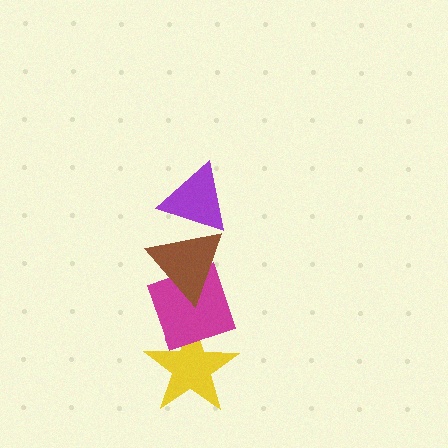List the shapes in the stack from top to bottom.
From top to bottom: the purple triangle, the brown triangle, the magenta diamond, the yellow star.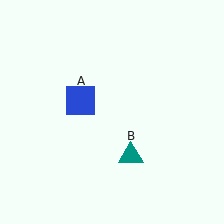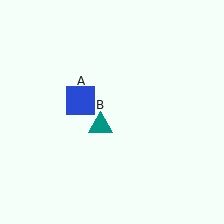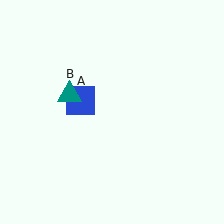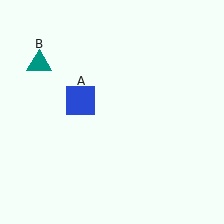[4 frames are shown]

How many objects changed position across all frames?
1 object changed position: teal triangle (object B).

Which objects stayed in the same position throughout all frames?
Blue square (object A) remained stationary.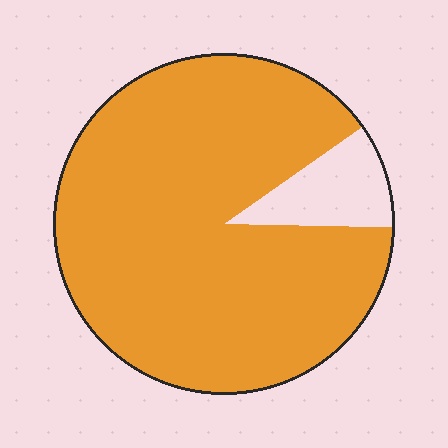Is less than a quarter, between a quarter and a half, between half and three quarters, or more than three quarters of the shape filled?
More than three quarters.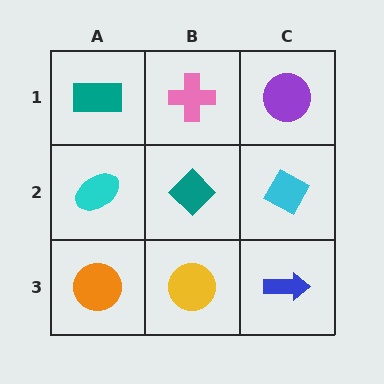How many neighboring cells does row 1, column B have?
3.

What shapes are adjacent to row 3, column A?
A cyan ellipse (row 2, column A), a yellow circle (row 3, column B).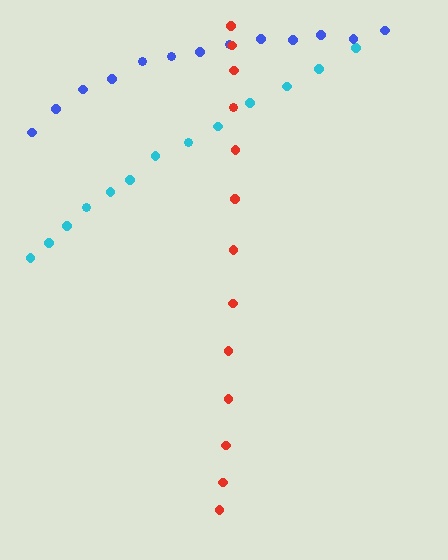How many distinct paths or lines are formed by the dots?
There are 3 distinct paths.